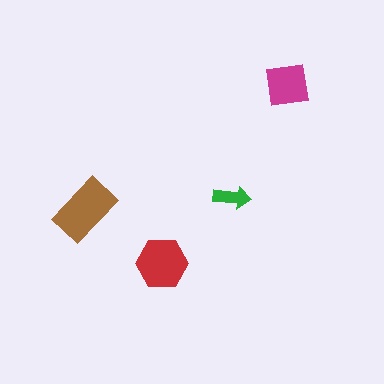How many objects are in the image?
There are 4 objects in the image.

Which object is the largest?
The brown rectangle.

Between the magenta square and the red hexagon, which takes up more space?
The red hexagon.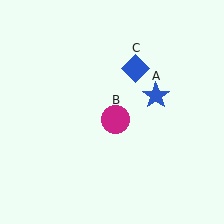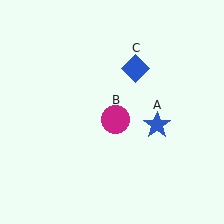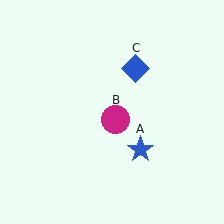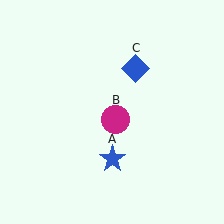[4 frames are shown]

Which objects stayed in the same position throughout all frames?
Magenta circle (object B) and blue diamond (object C) remained stationary.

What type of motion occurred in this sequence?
The blue star (object A) rotated clockwise around the center of the scene.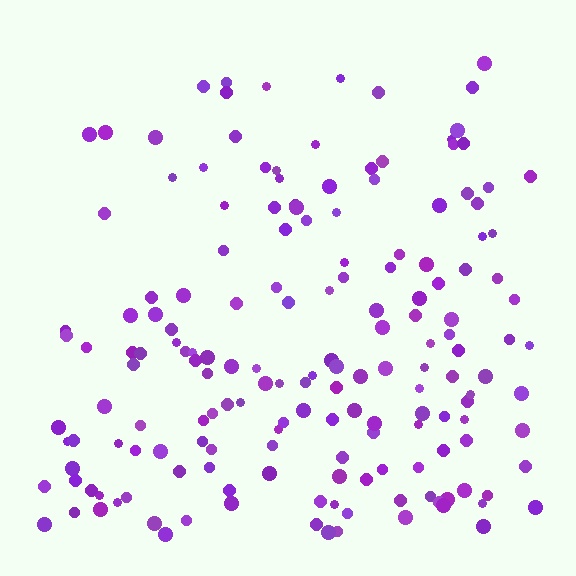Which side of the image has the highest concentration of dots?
The bottom.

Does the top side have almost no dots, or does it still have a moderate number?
Still a moderate number, just noticeably fewer than the bottom.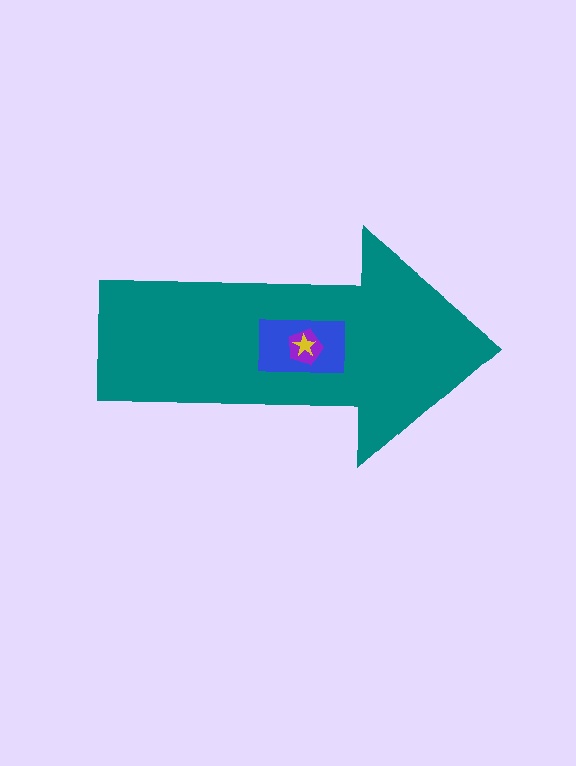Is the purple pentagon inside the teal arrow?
Yes.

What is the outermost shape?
The teal arrow.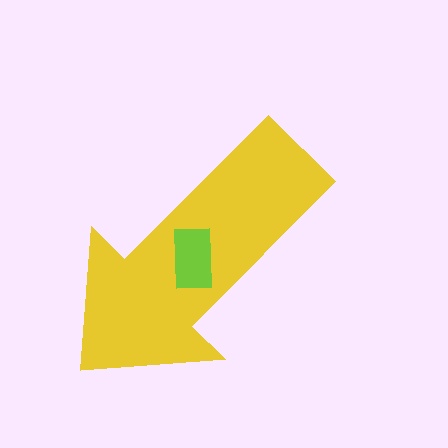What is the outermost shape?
The yellow arrow.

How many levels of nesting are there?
2.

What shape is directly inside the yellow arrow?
The lime rectangle.